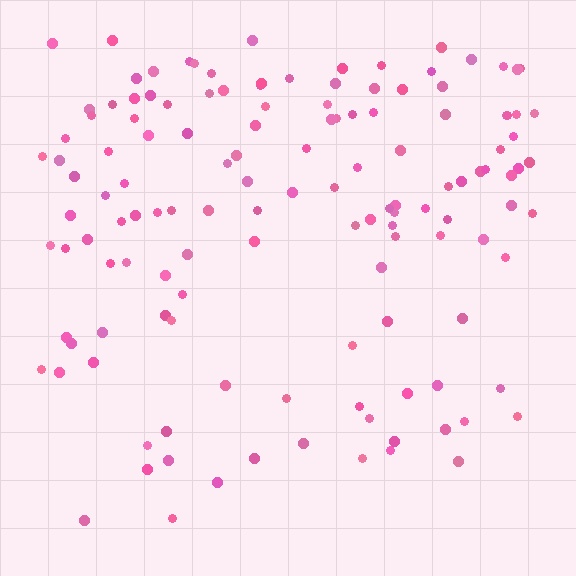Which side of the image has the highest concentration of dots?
The top.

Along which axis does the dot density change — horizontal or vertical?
Vertical.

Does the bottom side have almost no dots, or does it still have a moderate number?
Still a moderate number, just noticeably fewer than the top.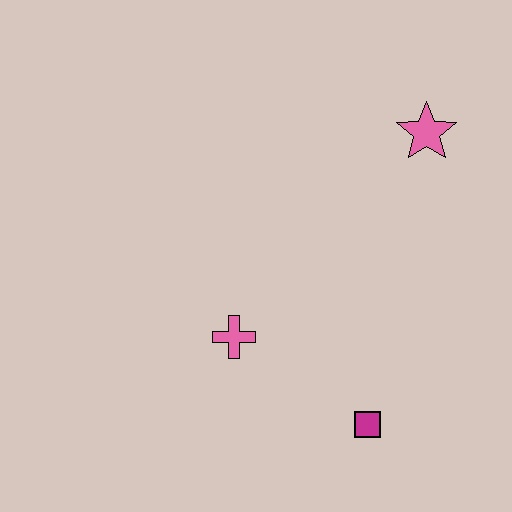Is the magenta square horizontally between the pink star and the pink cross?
Yes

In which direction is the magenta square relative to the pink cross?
The magenta square is to the right of the pink cross.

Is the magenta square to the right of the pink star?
No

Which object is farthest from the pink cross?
The pink star is farthest from the pink cross.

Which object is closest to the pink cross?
The magenta square is closest to the pink cross.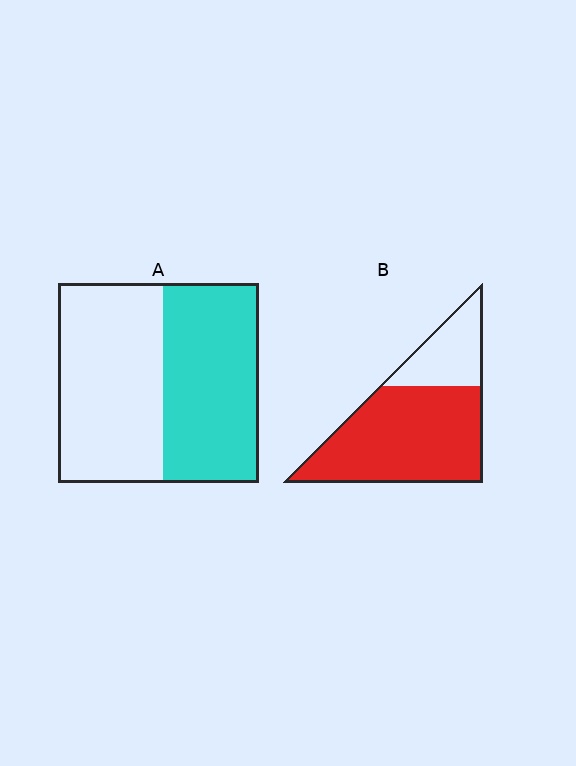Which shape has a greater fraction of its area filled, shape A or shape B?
Shape B.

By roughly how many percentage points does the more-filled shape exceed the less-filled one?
By roughly 25 percentage points (B over A).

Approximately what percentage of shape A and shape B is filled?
A is approximately 50% and B is approximately 75%.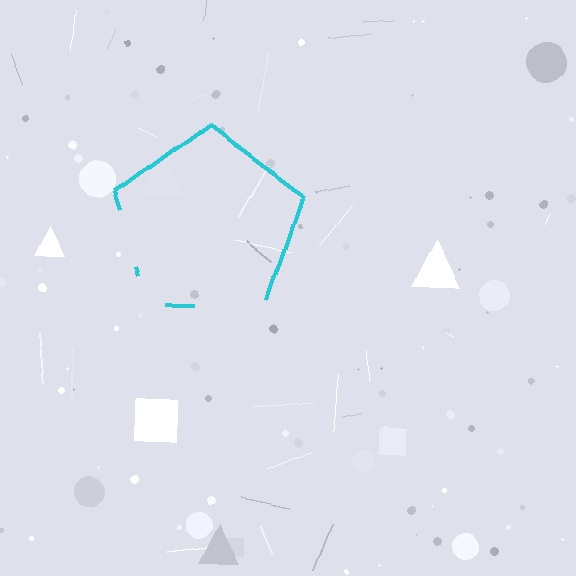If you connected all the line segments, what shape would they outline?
They would outline a pentagon.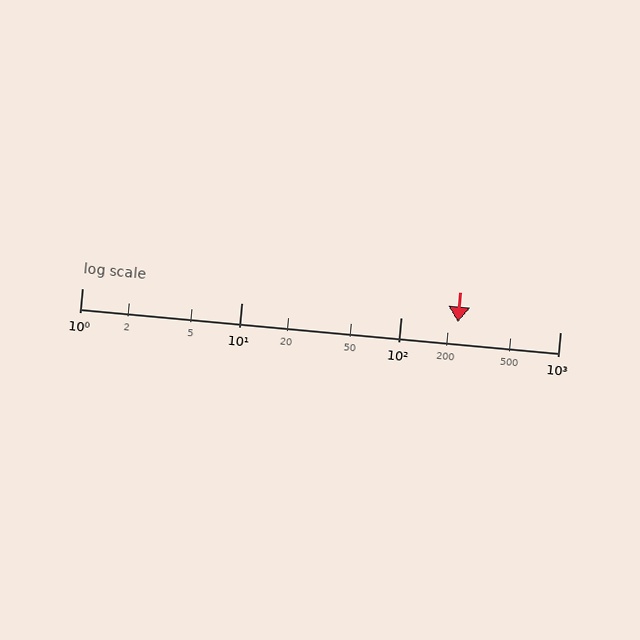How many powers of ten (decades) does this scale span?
The scale spans 3 decades, from 1 to 1000.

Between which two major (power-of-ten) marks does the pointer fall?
The pointer is between 100 and 1000.